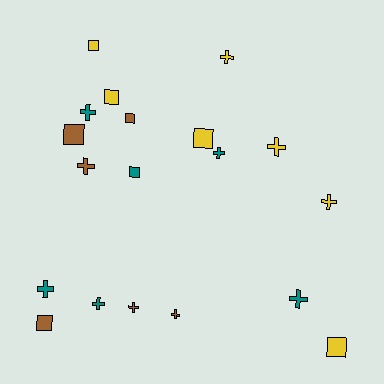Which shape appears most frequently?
Cross, with 11 objects.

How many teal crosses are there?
There are 5 teal crosses.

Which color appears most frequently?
Yellow, with 7 objects.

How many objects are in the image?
There are 19 objects.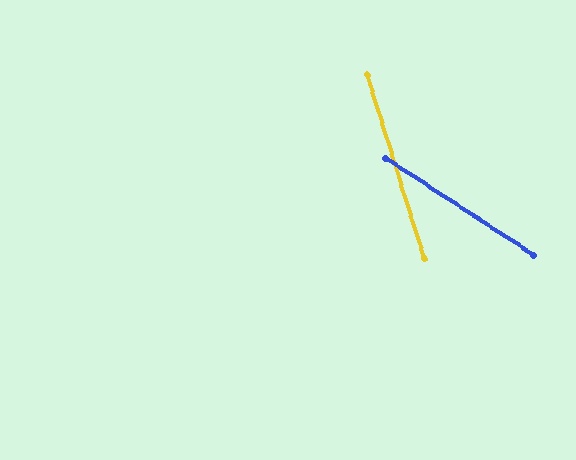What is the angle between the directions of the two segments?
Approximately 40 degrees.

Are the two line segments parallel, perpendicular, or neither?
Neither parallel nor perpendicular — they differ by about 40°.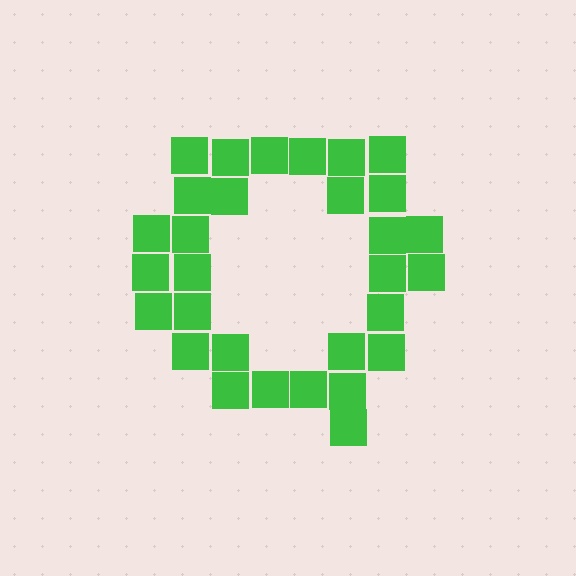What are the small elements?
The small elements are squares.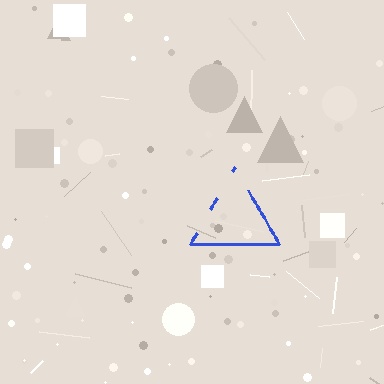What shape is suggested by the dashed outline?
The dashed outline suggests a triangle.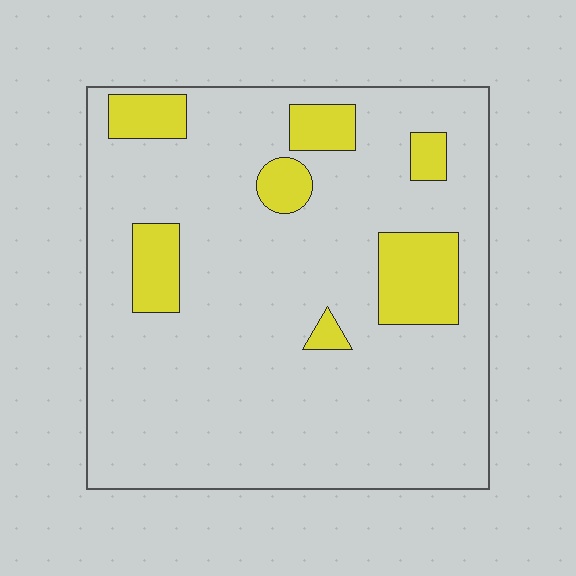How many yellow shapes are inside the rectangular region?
7.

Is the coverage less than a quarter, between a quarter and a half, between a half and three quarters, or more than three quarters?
Less than a quarter.